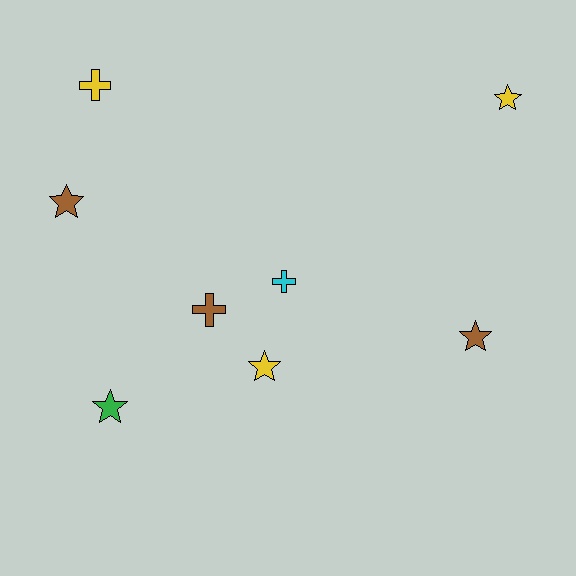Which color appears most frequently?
Yellow, with 3 objects.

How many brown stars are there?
There are 2 brown stars.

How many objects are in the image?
There are 8 objects.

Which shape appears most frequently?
Star, with 5 objects.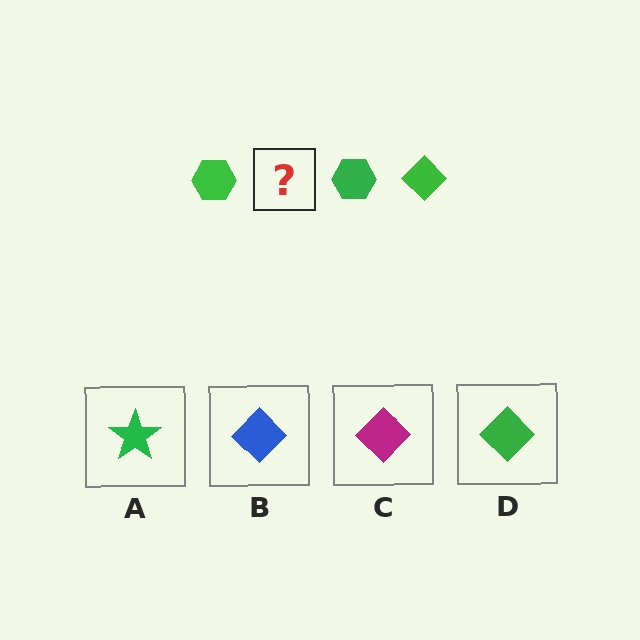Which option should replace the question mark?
Option D.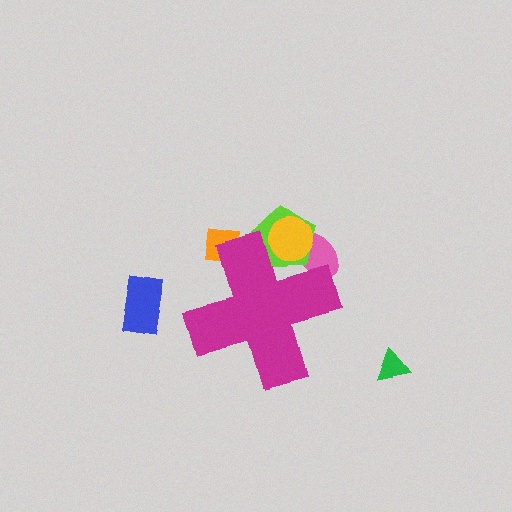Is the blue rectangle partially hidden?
No, the blue rectangle is fully visible.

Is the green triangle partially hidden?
No, the green triangle is fully visible.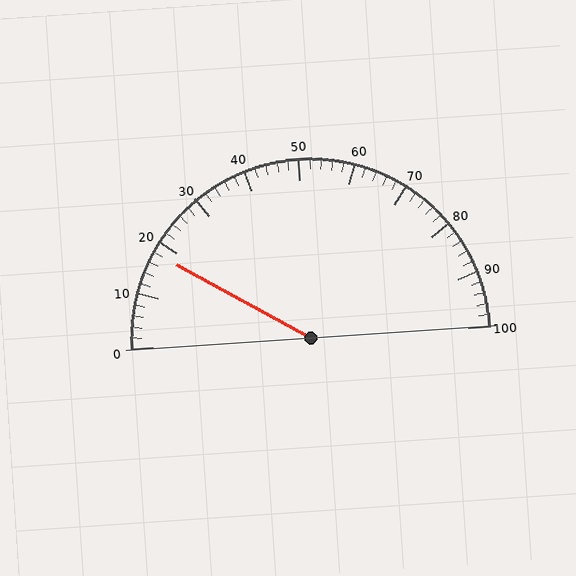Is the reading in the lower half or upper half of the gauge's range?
The reading is in the lower half of the range (0 to 100).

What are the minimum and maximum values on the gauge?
The gauge ranges from 0 to 100.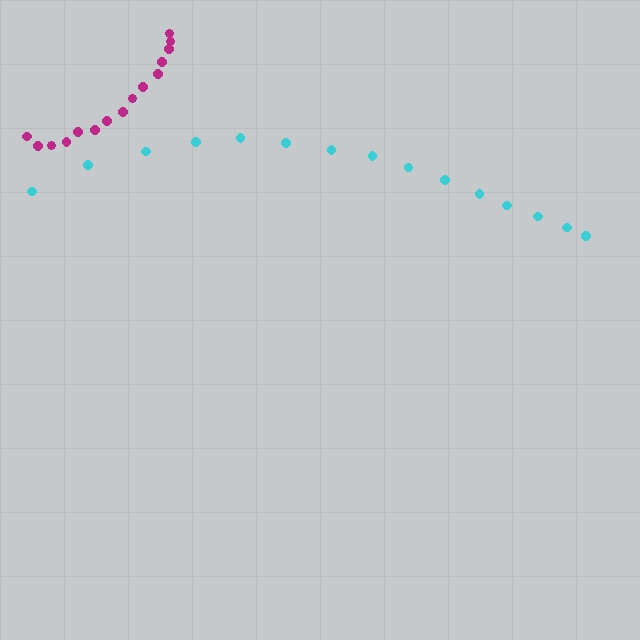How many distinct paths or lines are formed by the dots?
There are 2 distinct paths.